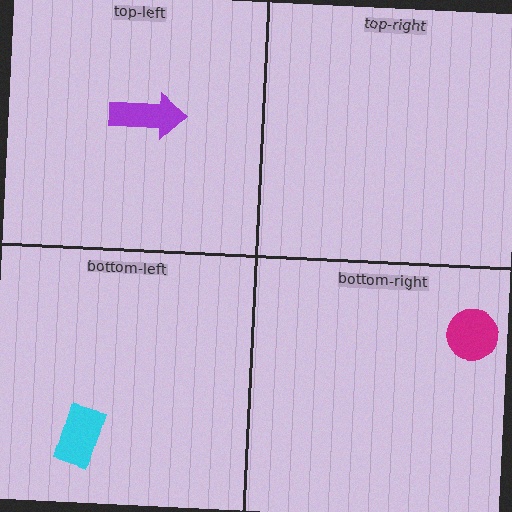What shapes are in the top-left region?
The purple arrow.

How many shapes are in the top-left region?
1.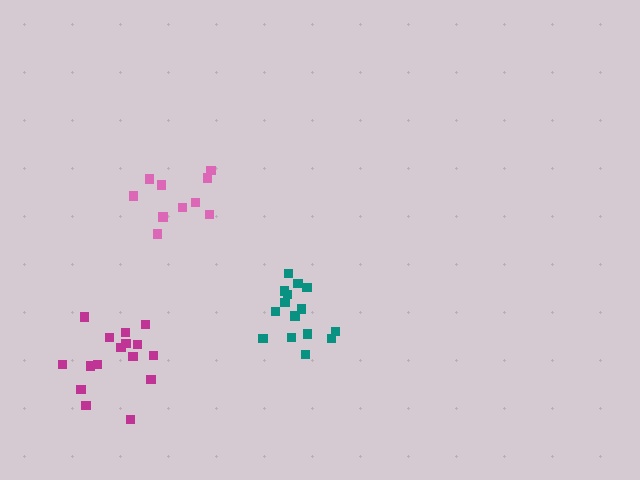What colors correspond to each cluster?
The clusters are colored: pink, magenta, teal.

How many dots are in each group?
Group 1: 10 dots, Group 2: 16 dots, Group 3: 15 dots (41 total).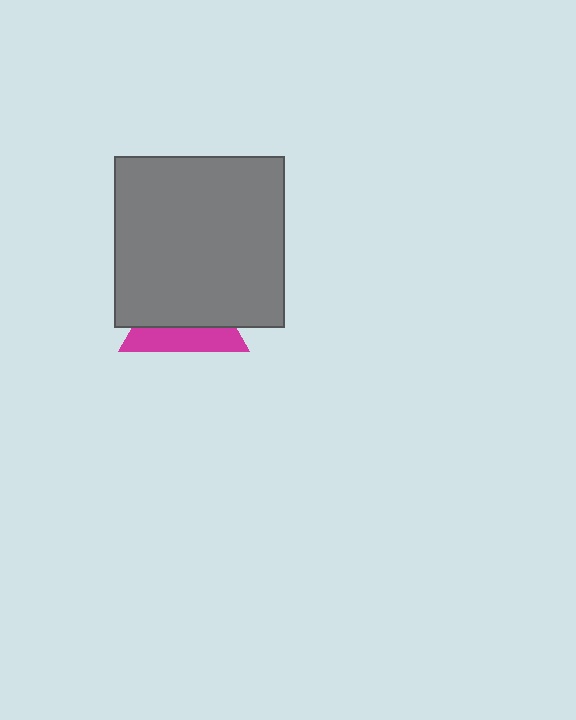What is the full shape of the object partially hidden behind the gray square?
The partially hidden object is a magenta triangle.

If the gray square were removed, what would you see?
You would see the complete magenta triangle.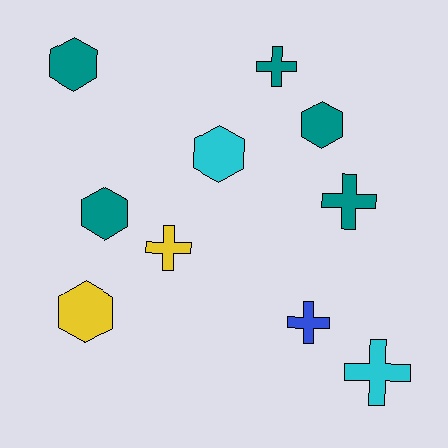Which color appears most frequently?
Teal, with 5 objects.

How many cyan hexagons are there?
There is 1 cyan hexagon.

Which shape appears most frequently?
Hexagon, with 5 objects.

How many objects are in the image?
There are 10 objects.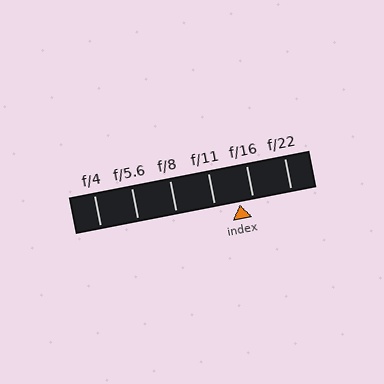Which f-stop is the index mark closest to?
The index mark is closest to f/16.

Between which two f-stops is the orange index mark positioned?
The index mark is between f/11 and f/16.